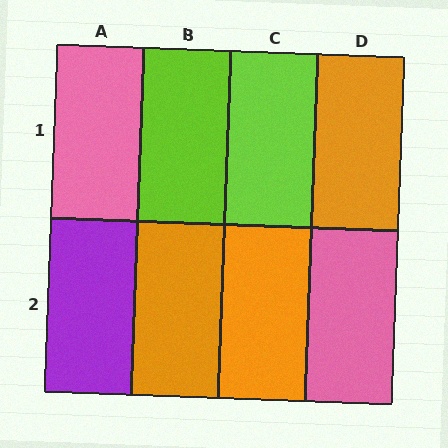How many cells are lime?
2 cells are lime.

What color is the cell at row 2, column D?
Pink.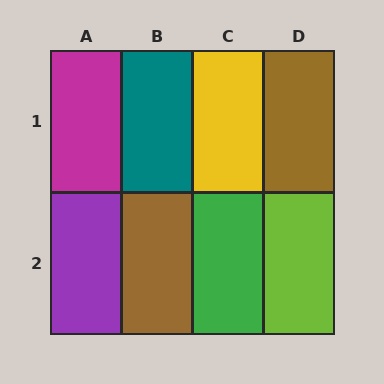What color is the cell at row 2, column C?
Green.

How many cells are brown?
2 cells are brown.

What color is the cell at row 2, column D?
Lime.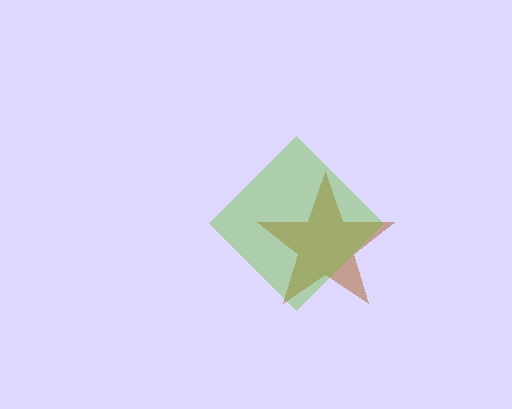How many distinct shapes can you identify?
There are 2 distinct shapes: a brown star, a lime diamond.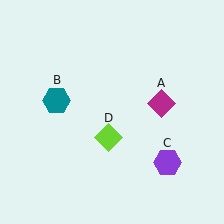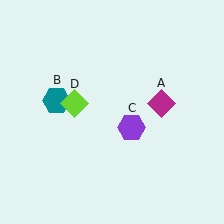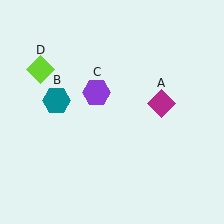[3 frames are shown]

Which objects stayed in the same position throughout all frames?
Magenta diamond (object A) and teal hexagon (object B) remained stationary.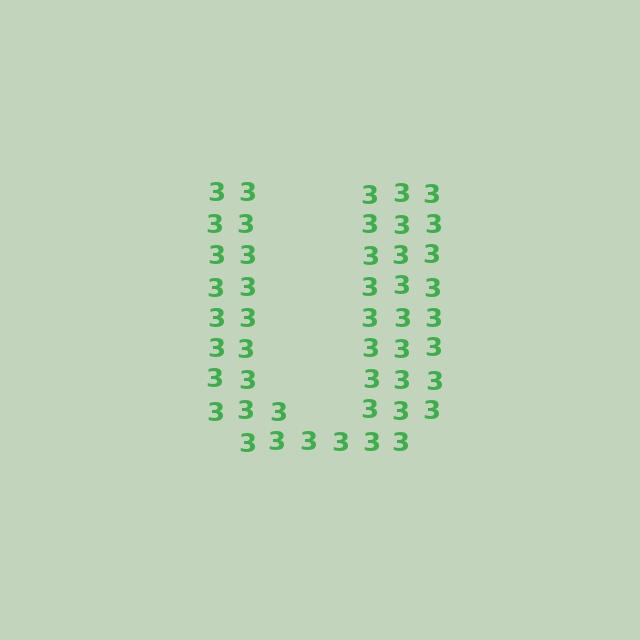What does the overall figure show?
The overall figure shows the letter U.